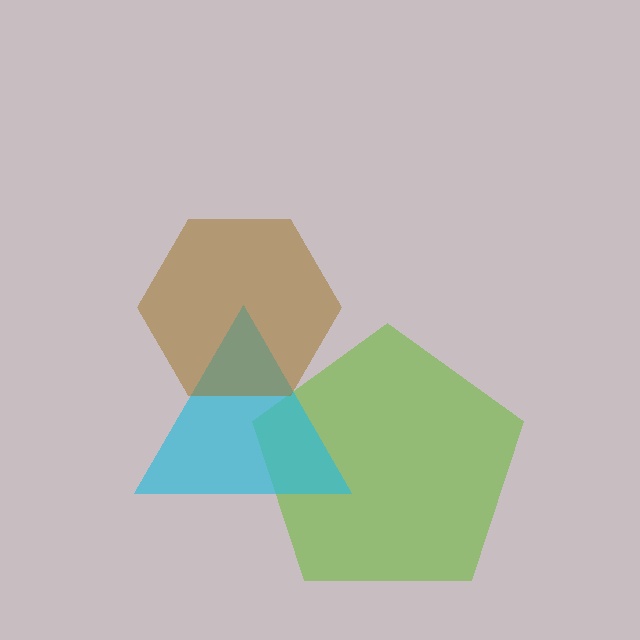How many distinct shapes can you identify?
There are 3 distinct shapes: a lime pentagon, a cyan triangle, a brown hexagon.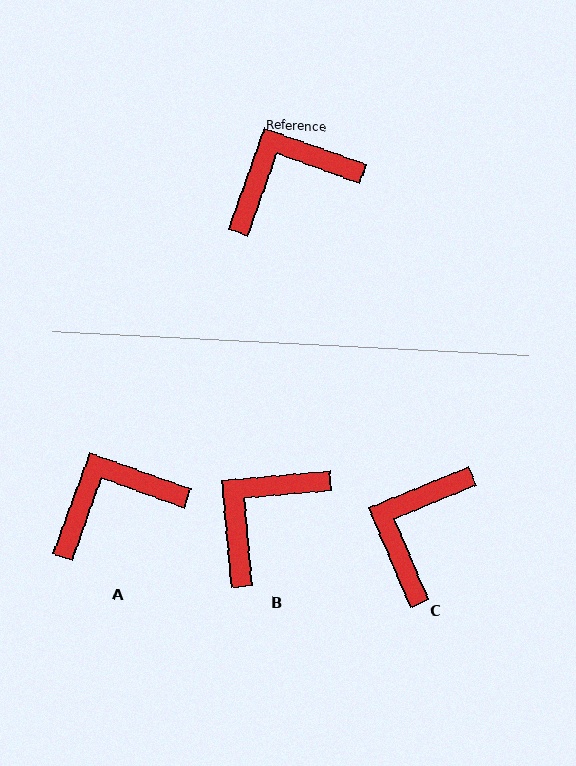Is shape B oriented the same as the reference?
No, it is off by about 25 degrees.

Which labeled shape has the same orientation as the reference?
A.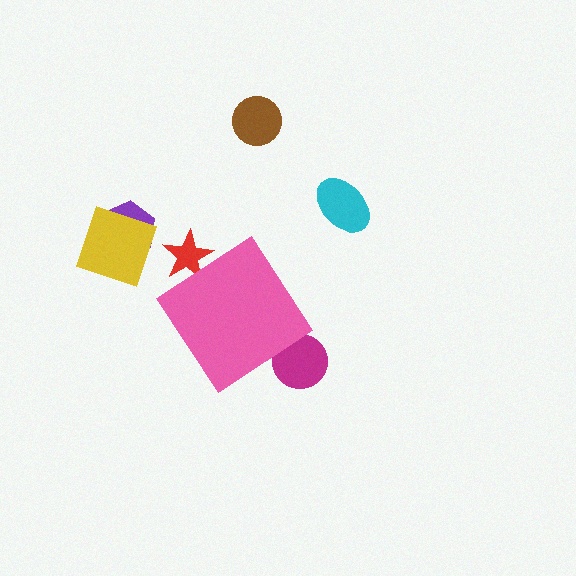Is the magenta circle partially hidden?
Yes, the magenta circle is partially hidden behind the pink diamond.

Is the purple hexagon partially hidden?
No, the purple hexagon is fully visible.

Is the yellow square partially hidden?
No, the yellow square is fully visible.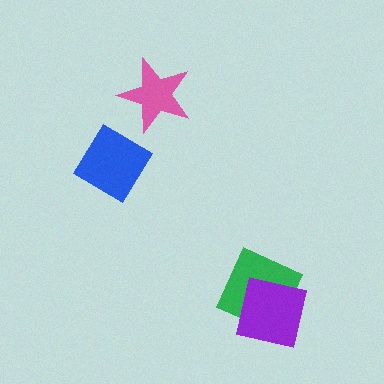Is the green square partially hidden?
Yes, it is partially covered by another shape.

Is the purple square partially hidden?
No, no other shape covers it.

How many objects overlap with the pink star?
0 objects overlap with the pink star.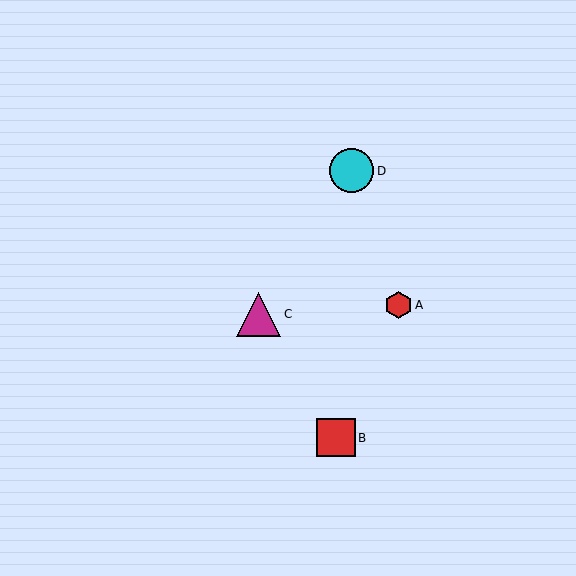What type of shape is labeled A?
Shape A is a red hexagon.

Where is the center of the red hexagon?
The center of the red hexagon is at (398, 305).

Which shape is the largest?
The magenta triangle (labeled C) is the largest.